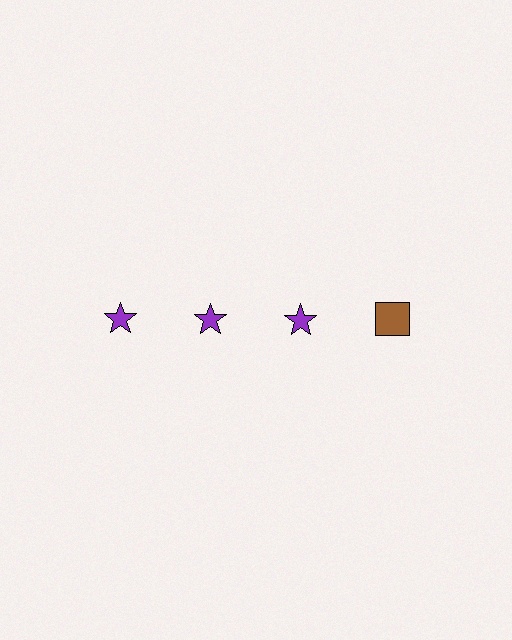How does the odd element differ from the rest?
It differs in both color (brown instead of purple) and shape (square instead of star).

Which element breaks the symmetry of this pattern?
The brown square in the top row, second from right column breaks the symmetry. All other shapes are purple stars.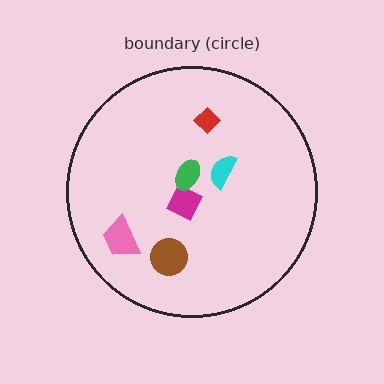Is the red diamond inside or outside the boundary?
Inside.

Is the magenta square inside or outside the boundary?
Inside.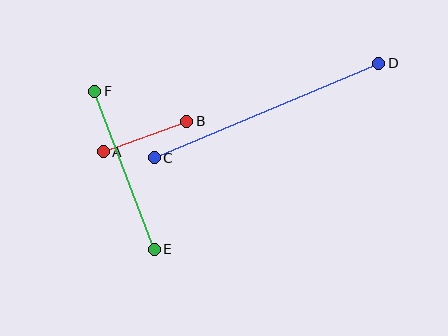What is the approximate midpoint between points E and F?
The midpoint is at approximately (124, 170) pixels.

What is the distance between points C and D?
The distance is approximately 244 pixels.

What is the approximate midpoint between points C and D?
The midpoint is at approximately (266, 111) pixels.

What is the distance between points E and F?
The distance is approximately 169 pixels.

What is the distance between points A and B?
The distance is approximately 89 pixels.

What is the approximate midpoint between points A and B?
The midpoint is at approximately (145, 136) pixels.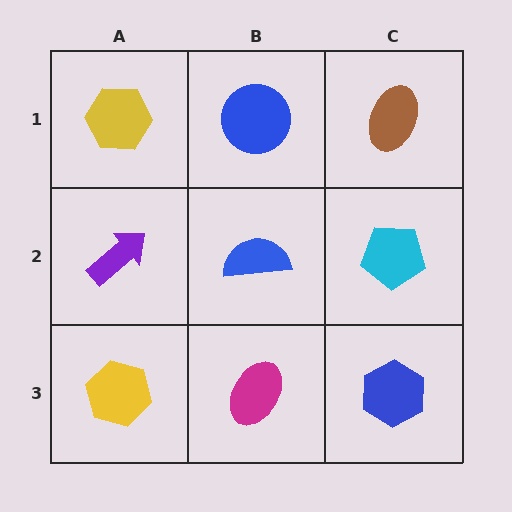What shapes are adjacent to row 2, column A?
A yellow hexagon (row 1, column A), a yellow hexagon (row 3, column A), a blue semicircle (row 2, column B).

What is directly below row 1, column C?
A cyan pentagon.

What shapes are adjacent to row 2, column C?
A brown ellipse (row 1, column C), a blue hexagon (row 3, column C), a blue semicircle (row 2, column B).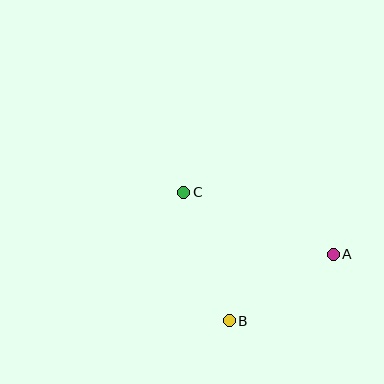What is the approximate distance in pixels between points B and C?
The distance between B and C is approximately 136 pixels.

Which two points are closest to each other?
Points A and B are closest to each other.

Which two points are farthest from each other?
Points A and C are farthest from each other.